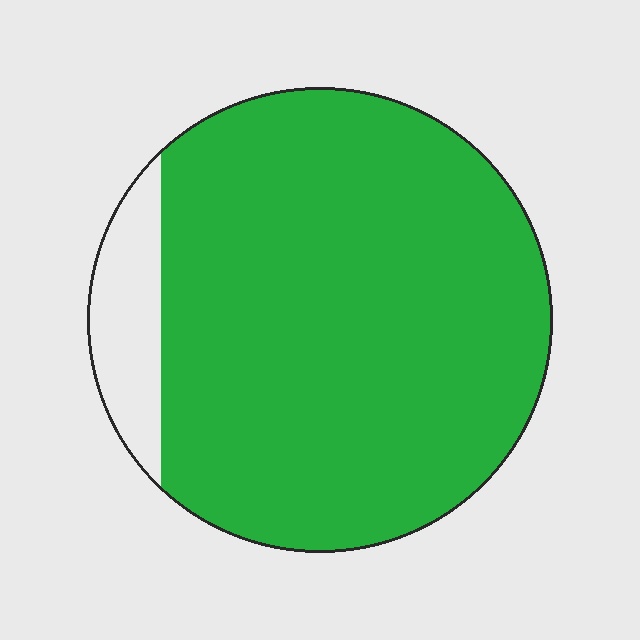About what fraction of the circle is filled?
About nine tenths (9/10).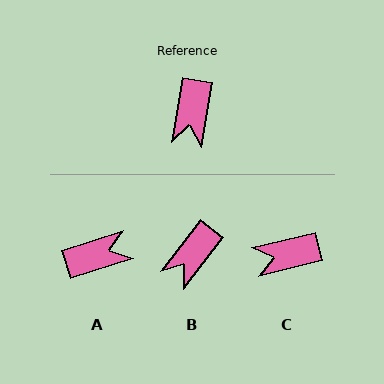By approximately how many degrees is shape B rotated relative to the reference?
Approximately 28 degrees clockwise.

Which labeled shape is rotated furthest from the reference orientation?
A, about 118 degrees away.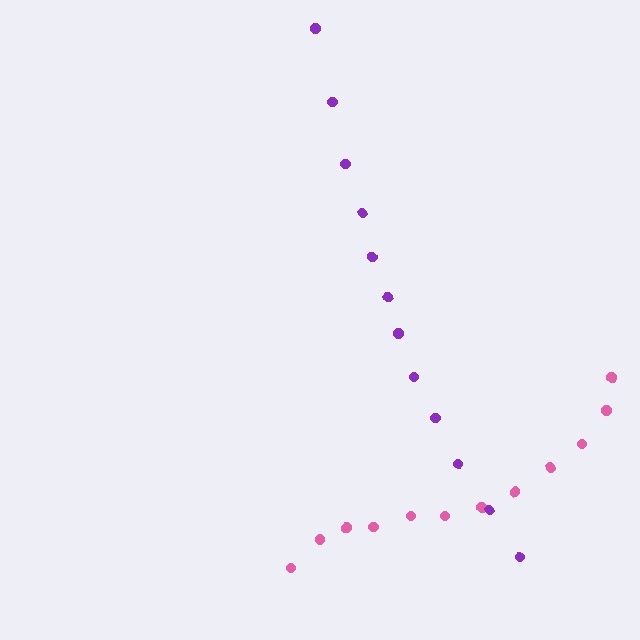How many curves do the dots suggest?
There are 2 distinct paths.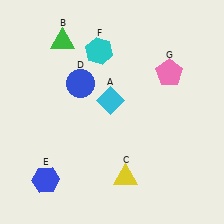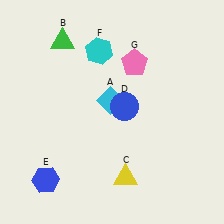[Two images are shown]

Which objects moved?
The objects that moved are: the blue circle (D), the pink pentagon (G).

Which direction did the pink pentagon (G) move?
The pink pentagon (G) moved left.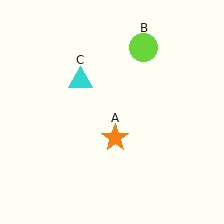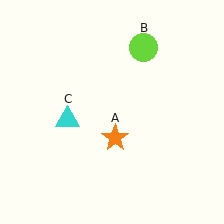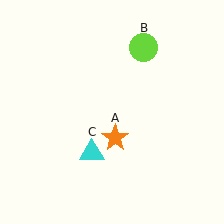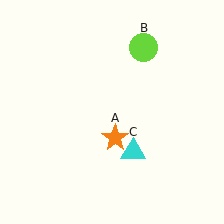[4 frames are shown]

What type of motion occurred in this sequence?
The cyan triangle (object C) rotated counterclockwise around the center of the scene.